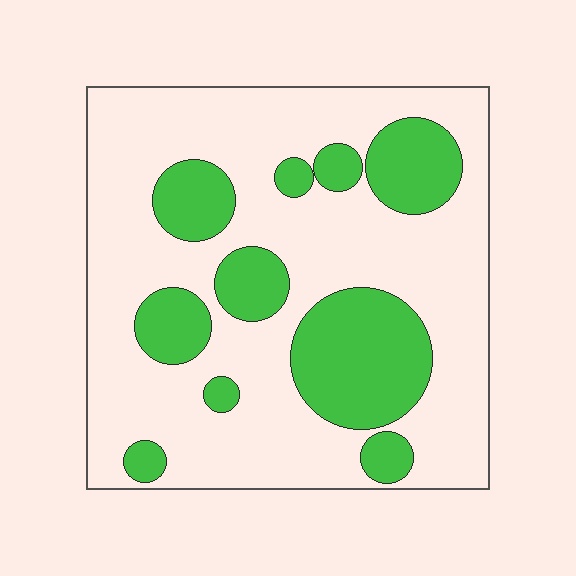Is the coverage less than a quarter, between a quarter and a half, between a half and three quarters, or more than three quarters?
Between a quarter and a half.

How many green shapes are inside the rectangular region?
10.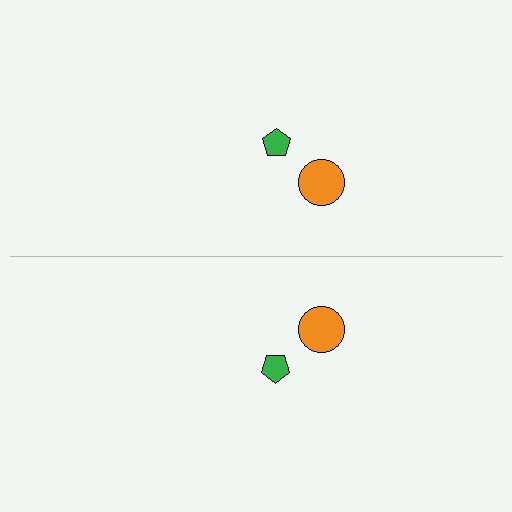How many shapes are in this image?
There are 4 shapes in this image.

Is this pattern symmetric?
Yes, this pattern has bilateral (reflection) symmetry.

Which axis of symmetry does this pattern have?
The pattern has a horizontal axis of symmetry running through the center of the image.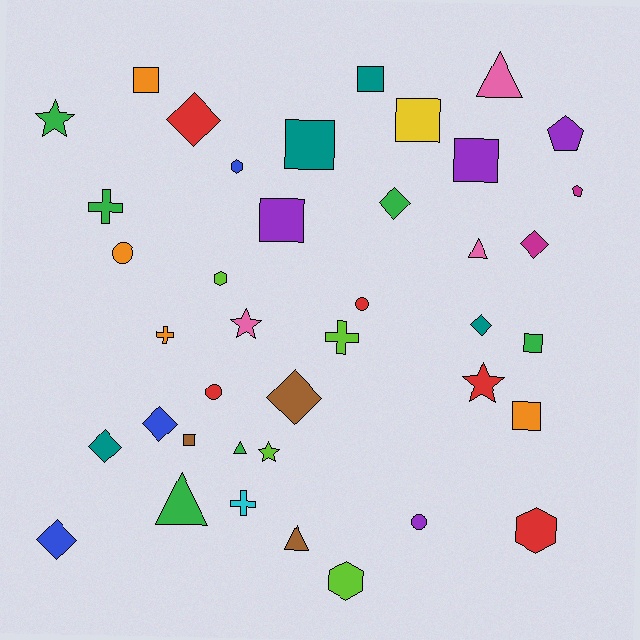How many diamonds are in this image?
There are 8 diamonds.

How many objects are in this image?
There are 40 objects.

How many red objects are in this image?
There are 5 red objects.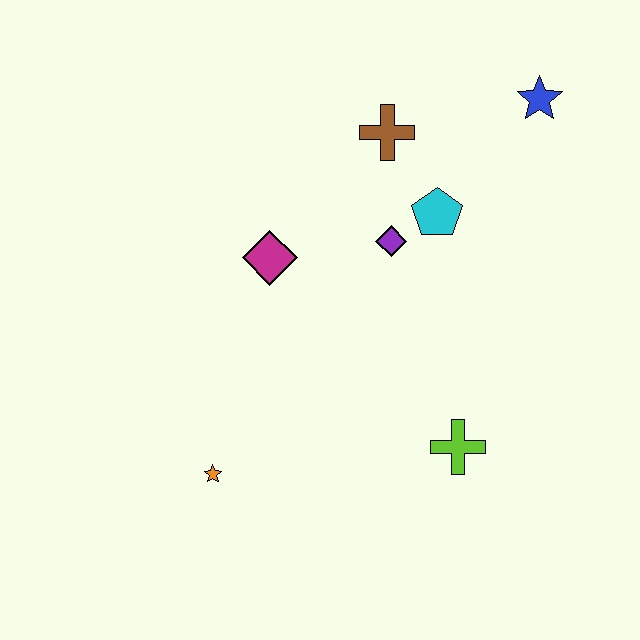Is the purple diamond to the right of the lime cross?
No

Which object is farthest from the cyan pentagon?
The orange star is farthest from the cyan pentagon.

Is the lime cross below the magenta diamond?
Yes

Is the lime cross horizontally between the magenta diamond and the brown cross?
No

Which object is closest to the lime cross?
The purple diamond is closest to the lime cross.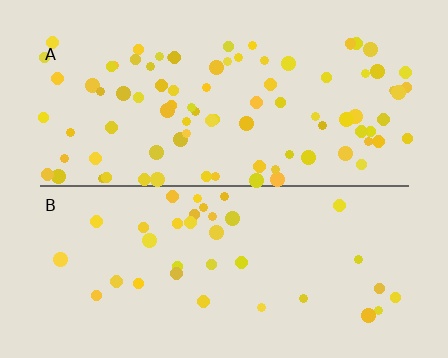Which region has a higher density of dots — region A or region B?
A (the top).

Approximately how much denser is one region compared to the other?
Approximately 2.4× — region A over region B.